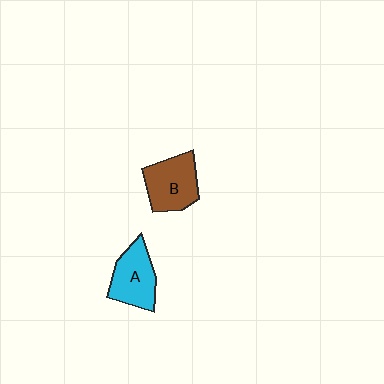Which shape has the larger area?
Shape B (brown).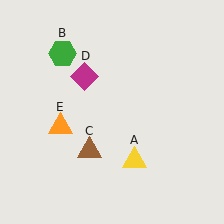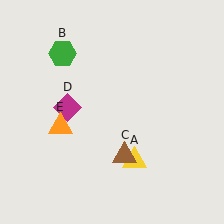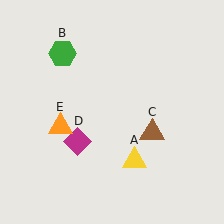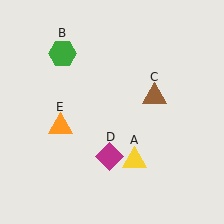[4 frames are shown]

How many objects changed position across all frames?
2 objects changed position: brown triangle (object C), magenta diamond (object D).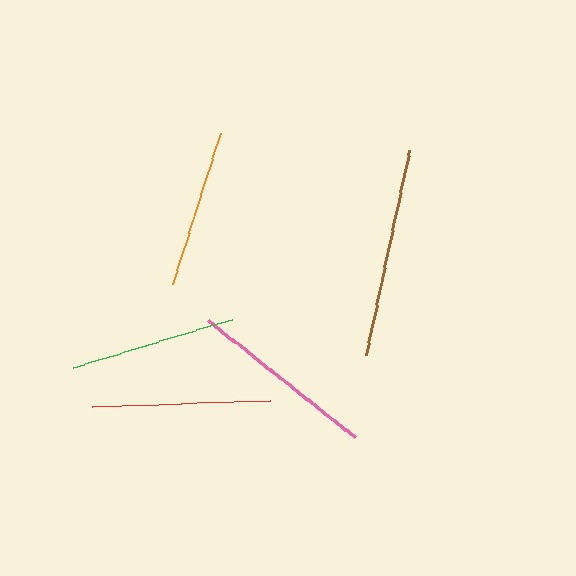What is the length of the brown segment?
The brown segment is approximately 210 pixels long.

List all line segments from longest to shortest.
From longest to shortest: brown, pink, red, green, orange.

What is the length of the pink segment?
The pink segment is approximately 188 pixels long.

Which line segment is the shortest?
The orange line is the shortest at approximately 159 pixels.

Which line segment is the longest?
The brown line is the longest at approximately 210 pixels.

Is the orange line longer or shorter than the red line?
The red line is longer than the orange line.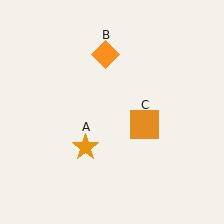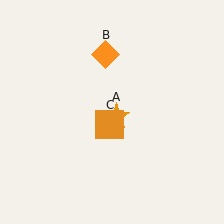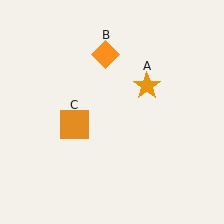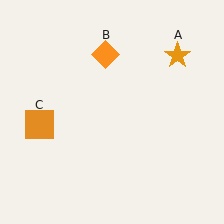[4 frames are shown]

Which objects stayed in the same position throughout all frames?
Orange diamond (object B) remained stationary.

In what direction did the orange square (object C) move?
The orange square (object C) moved left.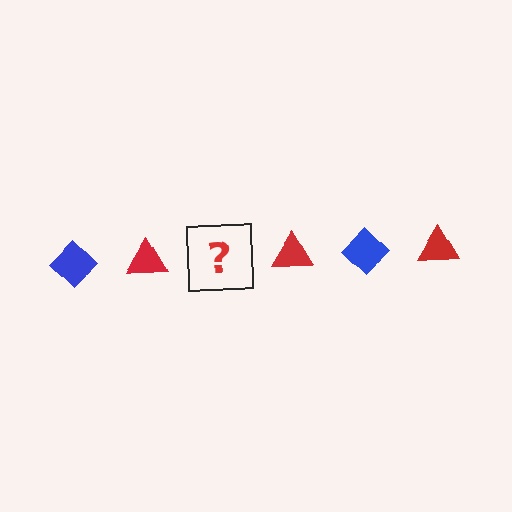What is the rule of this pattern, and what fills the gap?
The rule is that the pattern alternates between blue diamond and red triangle. The gap should be filled with a blue diamond.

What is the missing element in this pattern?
The missing element is a blue diamond.